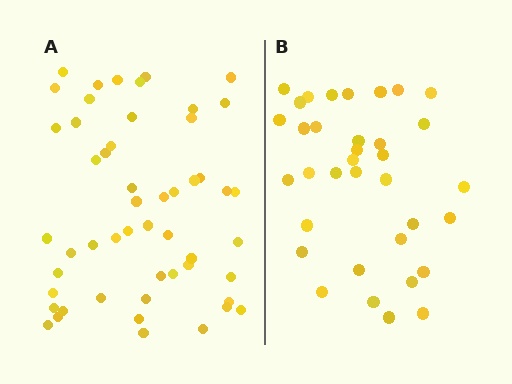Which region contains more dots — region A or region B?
Region A (the left region) has more dots.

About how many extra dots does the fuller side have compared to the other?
Region A has approximately 15 more dots than region B.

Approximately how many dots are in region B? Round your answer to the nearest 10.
About 40 dots. (The exact count is 35, which rounds to 40.)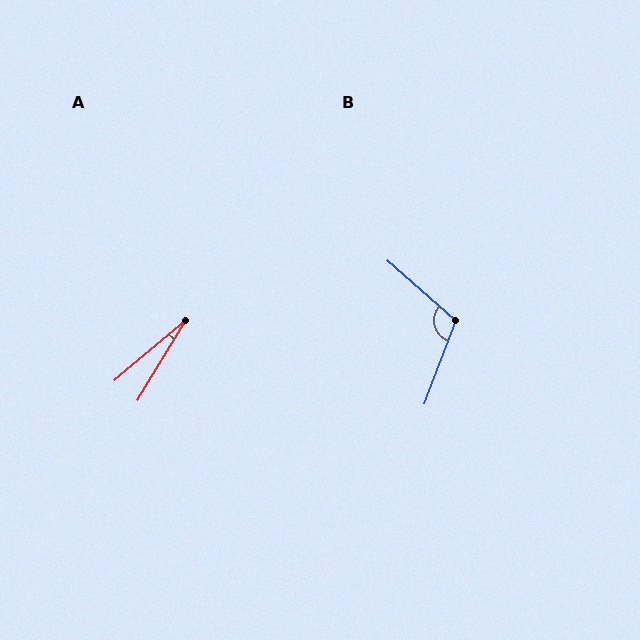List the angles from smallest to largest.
A (18°), B (110°).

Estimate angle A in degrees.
Approximately 18 degrees.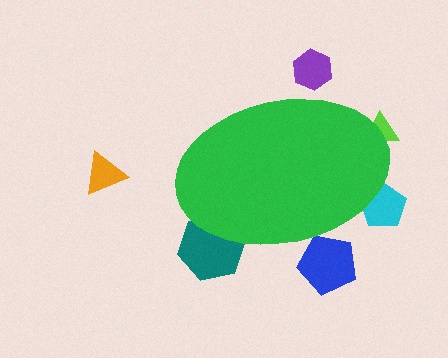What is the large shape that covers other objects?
A green ellipse.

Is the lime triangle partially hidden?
Yes, the lime triangle is partially hidden behind the green ellipse.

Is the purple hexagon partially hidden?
Yes, the purple hexagon is partially hidden behind the green ellipse.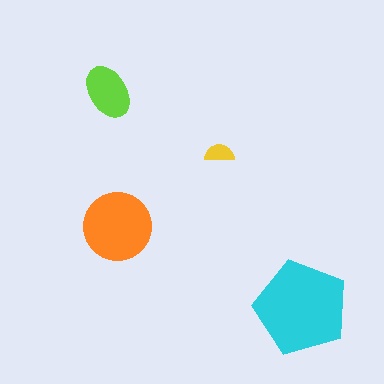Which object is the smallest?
The yellow semicircle.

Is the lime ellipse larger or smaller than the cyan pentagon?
Smaller.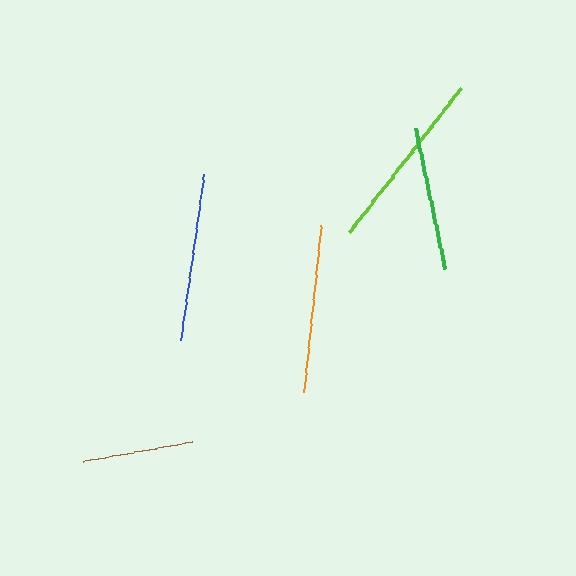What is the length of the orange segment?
The orange segment is approximately 169 pixels long.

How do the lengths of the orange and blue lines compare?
The orange and blue lines are approximately the same length.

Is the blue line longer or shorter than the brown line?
The blue line is longer than the brown line.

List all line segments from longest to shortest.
From longest to shortest: lime, orange, blue, green, brown.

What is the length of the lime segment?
The lime segment is approximately 183 pixels long.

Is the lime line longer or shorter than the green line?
The lime line is longer than the green line.